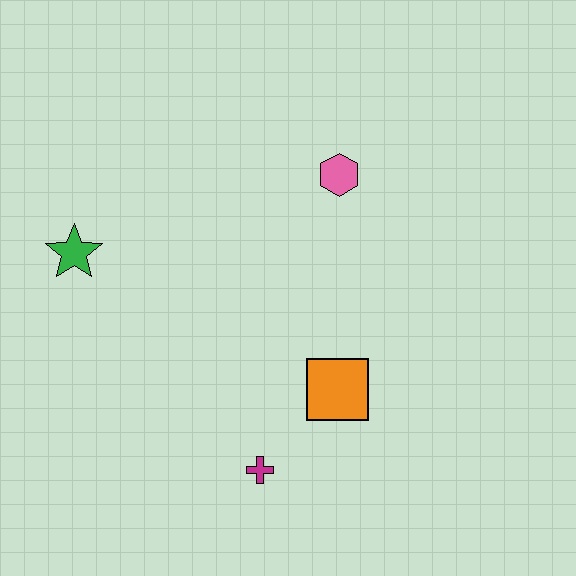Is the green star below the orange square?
No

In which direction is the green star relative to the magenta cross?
The green star is above the magenta cross.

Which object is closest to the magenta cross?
The orange square is closest to the magenta cross.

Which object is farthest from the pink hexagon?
The magenta cross is farthest from the pink hexagon.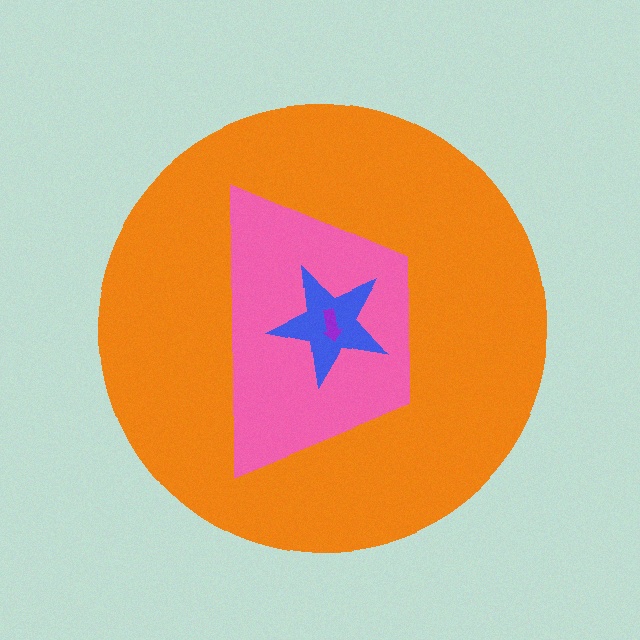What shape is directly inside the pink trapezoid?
The blue star.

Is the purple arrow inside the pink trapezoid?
Yes.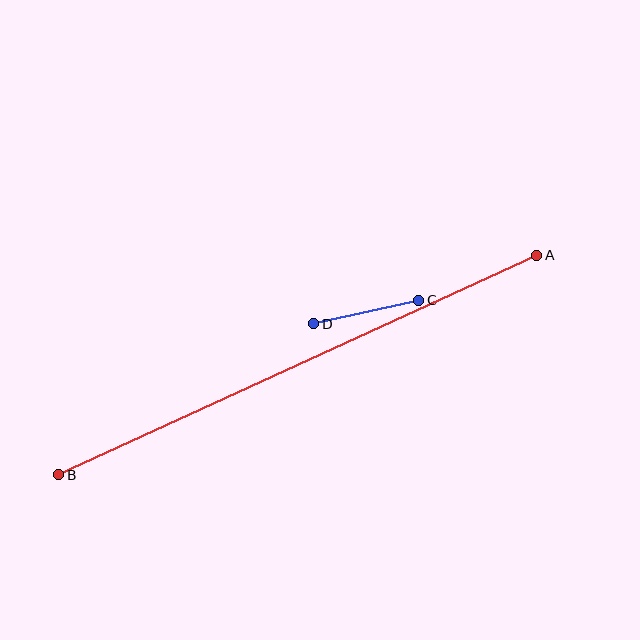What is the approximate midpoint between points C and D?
The midpoint is at approximately (366, 312) pixels.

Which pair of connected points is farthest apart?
Points A and B are farthest apart.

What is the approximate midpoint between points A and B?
The midpoint is at approximately (298, 365) pixels.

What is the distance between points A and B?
The distance is approximately 526 pixels.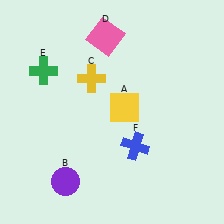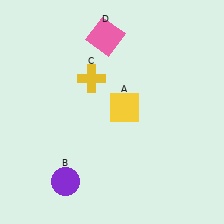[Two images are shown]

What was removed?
The blue cross (F), the green cross (E) were removed in Image 2.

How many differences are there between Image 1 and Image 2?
There are 2 differences between the two images.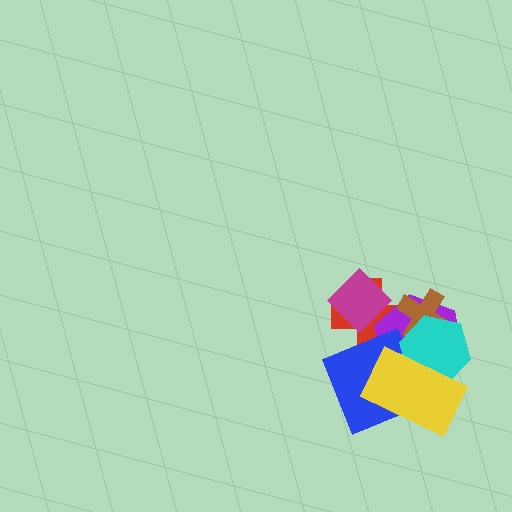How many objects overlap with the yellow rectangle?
3 objects overlap with the yellow rectangle.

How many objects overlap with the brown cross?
3 objects overlap with the brown cross.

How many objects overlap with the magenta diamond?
1 object overlaps with the magenta diamond.